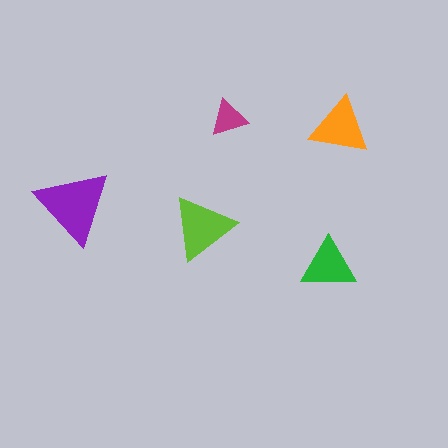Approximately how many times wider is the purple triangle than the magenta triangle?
About 2 times wider.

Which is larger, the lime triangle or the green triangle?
The lime one.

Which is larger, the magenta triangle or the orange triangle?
The orange one.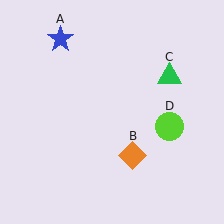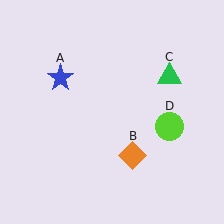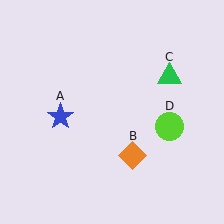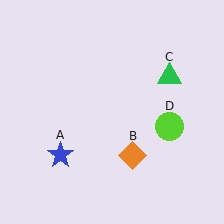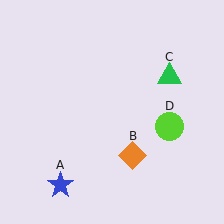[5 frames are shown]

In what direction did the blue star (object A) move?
The blue star (object A) moved down.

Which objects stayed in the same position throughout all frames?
Orange diamond (object B) and green triangle (object C) and lime circle (object D) remained stationary.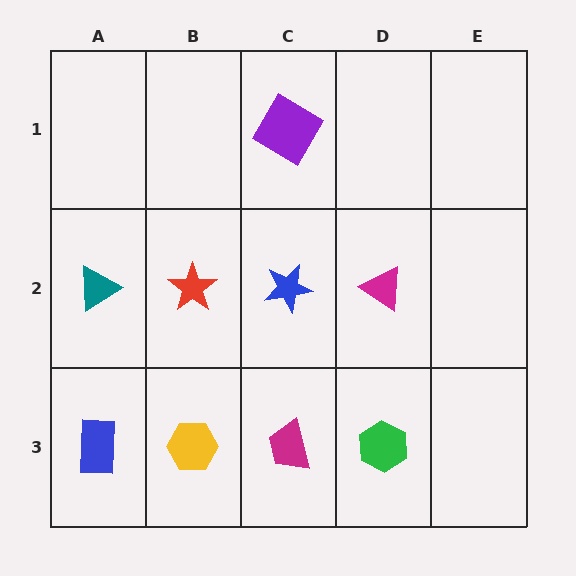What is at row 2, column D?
A magenta triangle.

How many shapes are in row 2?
4 shapes.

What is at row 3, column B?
A yellow hexagon.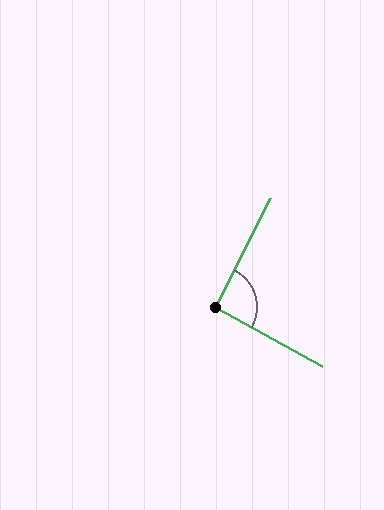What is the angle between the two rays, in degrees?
Approximately 93 degrees.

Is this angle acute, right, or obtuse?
It is approximately a right angle.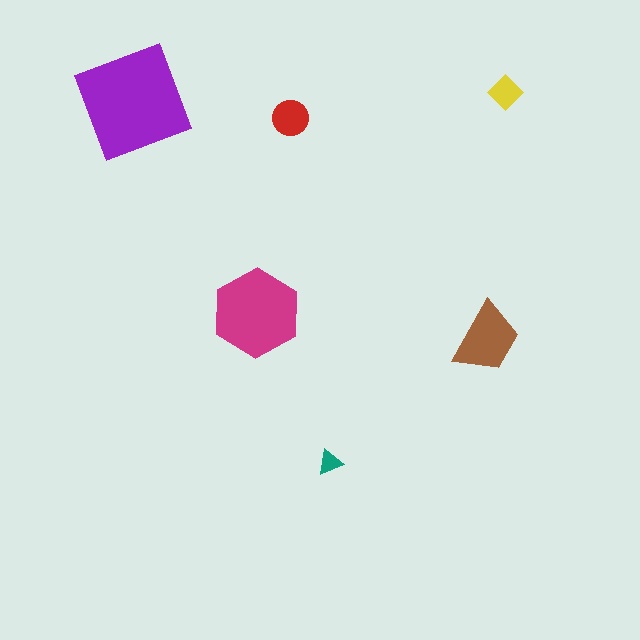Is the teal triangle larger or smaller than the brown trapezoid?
Smaller.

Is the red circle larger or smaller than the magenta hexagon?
Smaller.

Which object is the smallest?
The teal triangle.